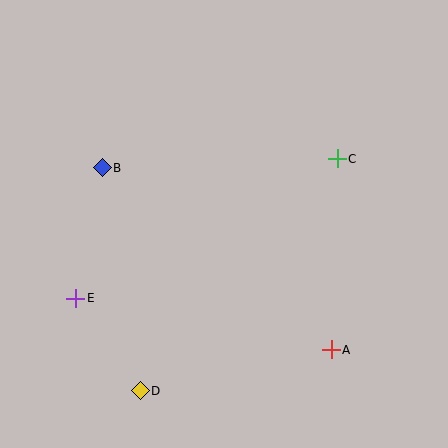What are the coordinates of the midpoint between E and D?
The midpoint between E and D is at (108, 345).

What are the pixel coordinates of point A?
Point A is at (331, 350).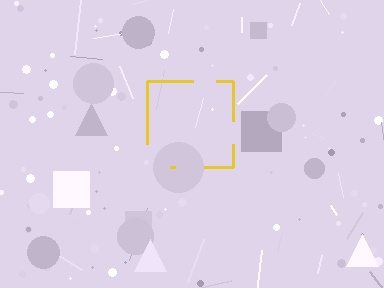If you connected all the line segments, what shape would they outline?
They would outline a square.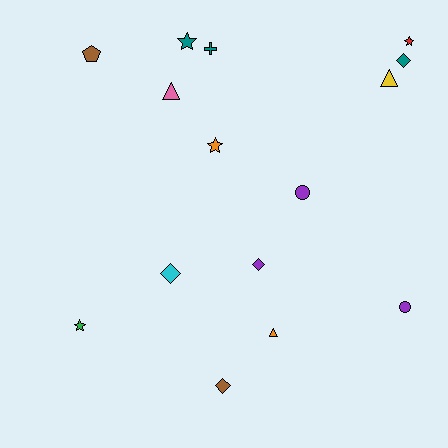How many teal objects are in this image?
There are 3 teal objects.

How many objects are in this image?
There are 15 objects.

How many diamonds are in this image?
There are 4 diamonds.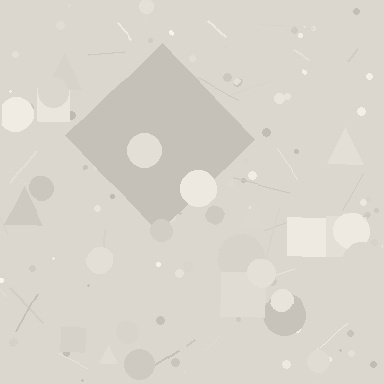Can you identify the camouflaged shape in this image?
The camouflaged shape is a diamond.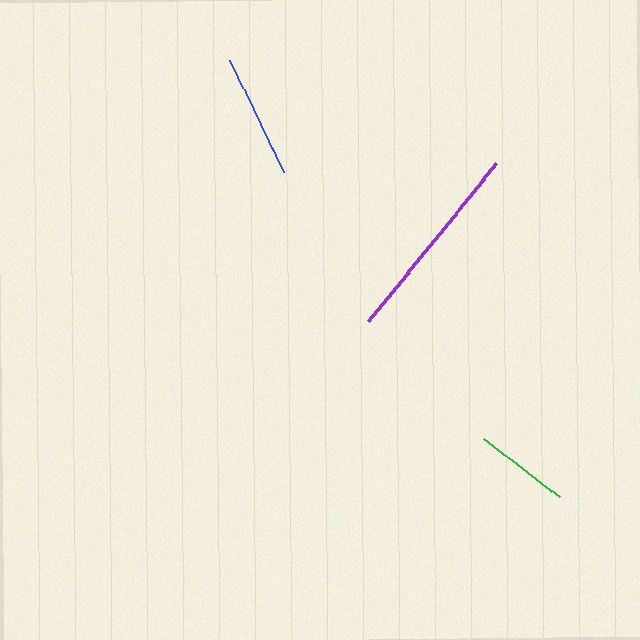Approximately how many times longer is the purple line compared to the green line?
The purple line is approximately 2.1 times the length of the green line.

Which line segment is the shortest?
The green line is the shortest at approximately 95 pixels.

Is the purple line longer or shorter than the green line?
The purple line is longer than the green line.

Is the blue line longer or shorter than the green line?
The blue line is longer than the green line.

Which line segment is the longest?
The purple line is the longest at approximately 205 pixels.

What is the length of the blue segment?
The blue segment is approximately 125 pixels long.